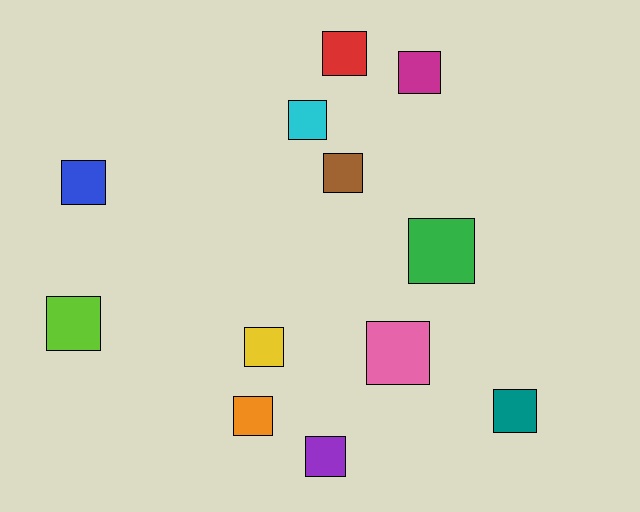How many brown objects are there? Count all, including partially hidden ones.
There is 1 brown object.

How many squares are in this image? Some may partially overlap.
There are 12 squares.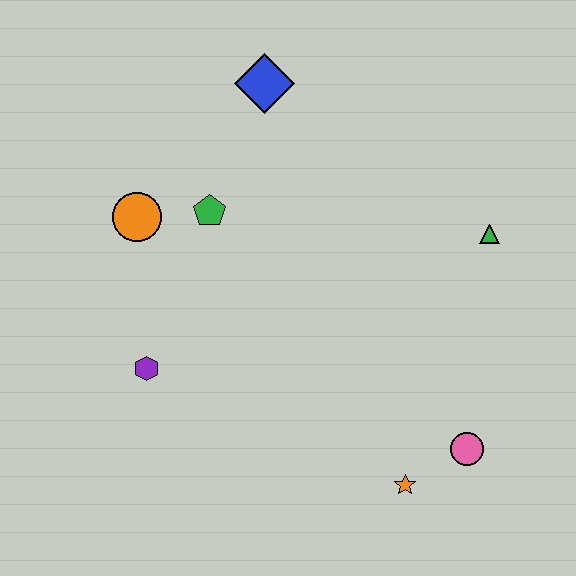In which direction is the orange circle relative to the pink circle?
The orange circle is to the left of the pink circle.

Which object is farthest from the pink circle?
The blue diamond is farthest from the pink circle.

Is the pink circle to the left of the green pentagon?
No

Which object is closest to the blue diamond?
The green pentagon is closest to the blue diamond.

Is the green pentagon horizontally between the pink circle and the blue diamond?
No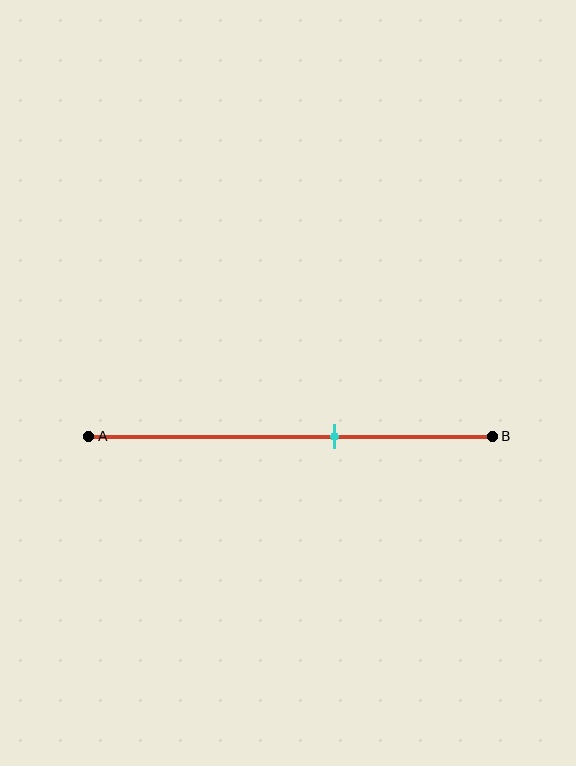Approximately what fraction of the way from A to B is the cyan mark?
The cyan mark is approximately 60% of the way from A to B.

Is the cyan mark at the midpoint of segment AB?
No, the mark is at about 60% from A, not at the 50% midpoint.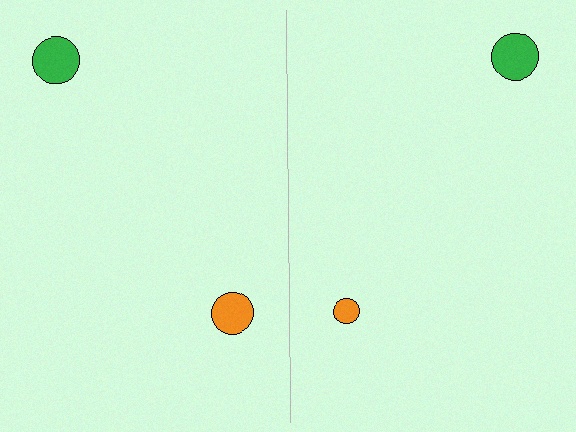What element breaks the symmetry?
The orange circle on the right side has a different size than its mirror counterpart.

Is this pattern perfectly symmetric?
No, the pattern is not perfectly symmetric. The orange circle on the right side has a different size than its mirror counterpart.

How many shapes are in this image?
There are 4 shapes in this image.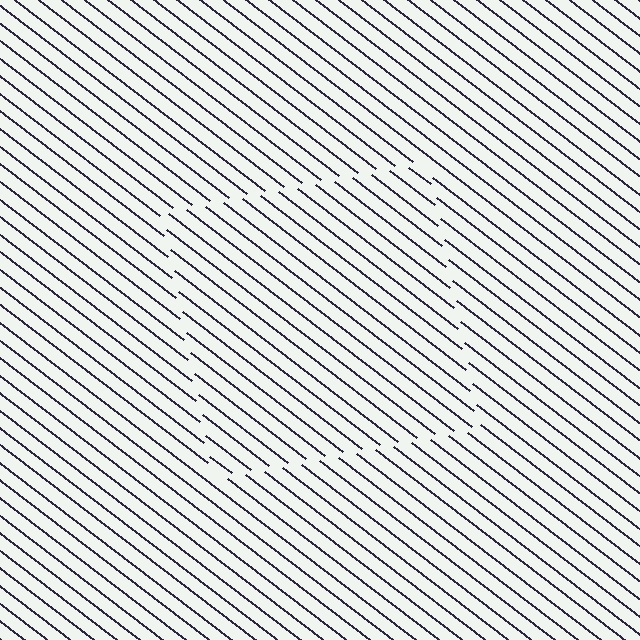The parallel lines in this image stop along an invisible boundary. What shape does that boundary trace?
An illusory square. The interior of the shape contains the same grating, shifted by half a period — the contour is defined by the phase discontinuity where line-ends from the inner and outer gratings abut.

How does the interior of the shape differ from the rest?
The interior of the shape contains the same grating, shifted by half a period — the contour is defined by the phase discontinuity where line-ends from the inner and outer gratings abut.